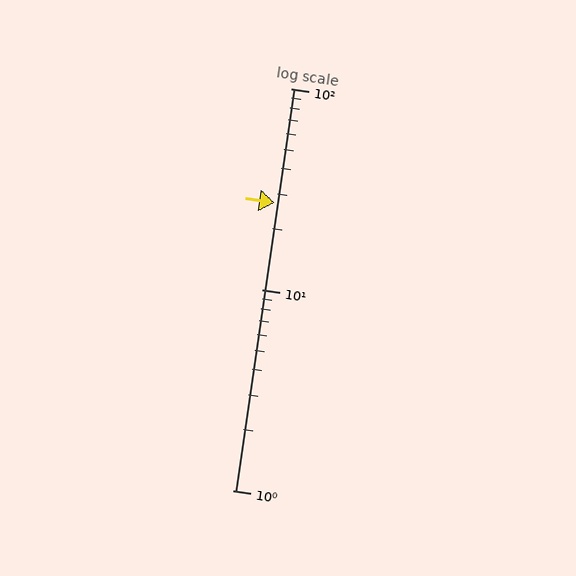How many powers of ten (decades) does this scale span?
The scale spans 2 decades, from 1 to 100.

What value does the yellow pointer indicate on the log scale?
The pointer indicates approximately 27.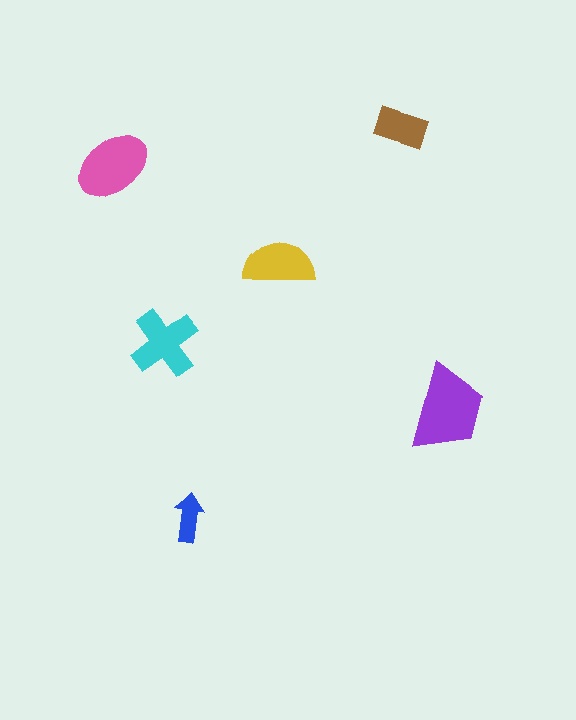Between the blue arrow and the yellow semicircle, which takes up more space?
The yellow semicircle.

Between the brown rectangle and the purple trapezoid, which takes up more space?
The purple trapezoid.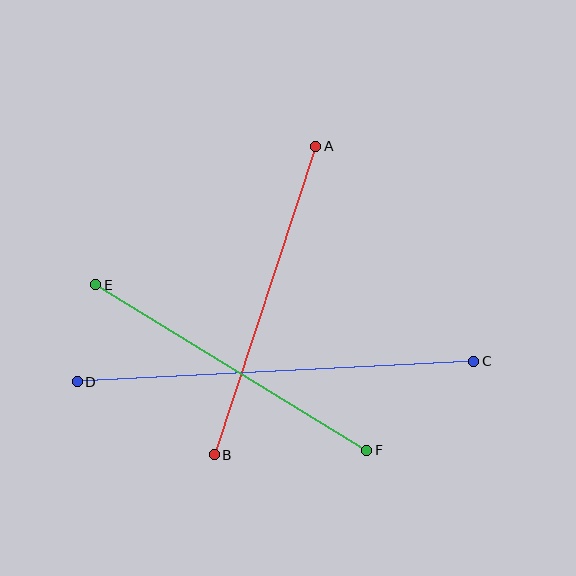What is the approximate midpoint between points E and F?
The midpoint is at approximately (231, 368) pixels.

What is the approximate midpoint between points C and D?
The midpoint is at approximately (275, 372) pixels.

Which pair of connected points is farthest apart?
Points C and D are farthest apart.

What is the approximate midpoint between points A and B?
The midpoint is at approximately (265, 301) pixels.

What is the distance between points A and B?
The distance is approximately 325 pixels.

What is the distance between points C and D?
The distance is approximately 397 pixels.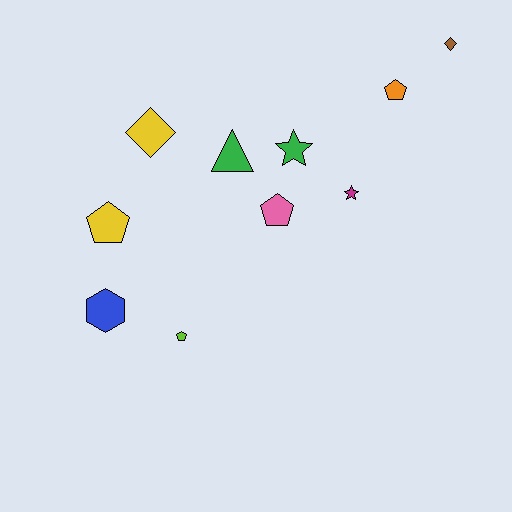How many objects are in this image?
There are 10 objects.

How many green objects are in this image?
There are 2 green objects.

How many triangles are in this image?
There is 1 triangle.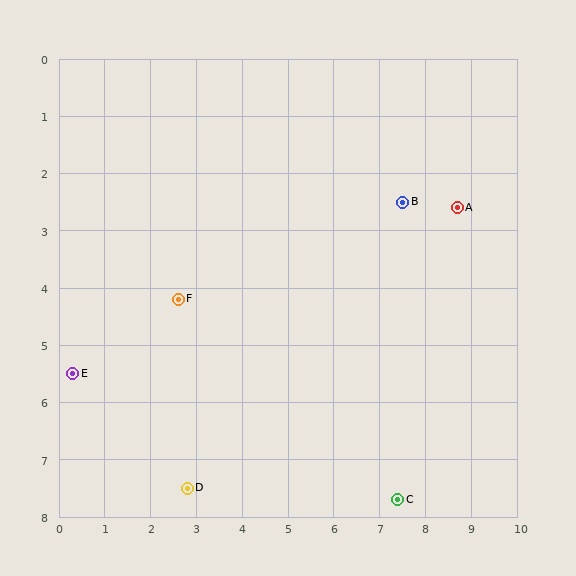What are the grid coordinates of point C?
Point C is at approximately (7.4, 7.7).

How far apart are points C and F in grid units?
Points C and F are about 5.9 grid units apart.